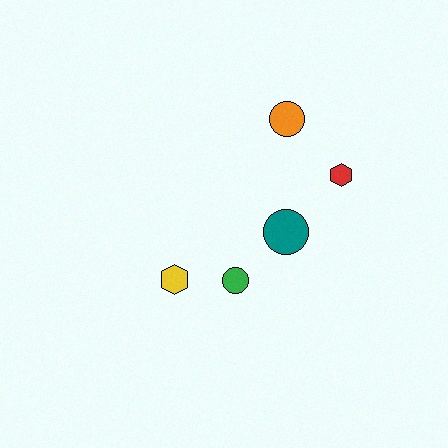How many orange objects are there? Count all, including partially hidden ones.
There is 1 orange object.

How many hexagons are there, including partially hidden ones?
There are 2 hexagons.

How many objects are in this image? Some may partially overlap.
There are 5 objects.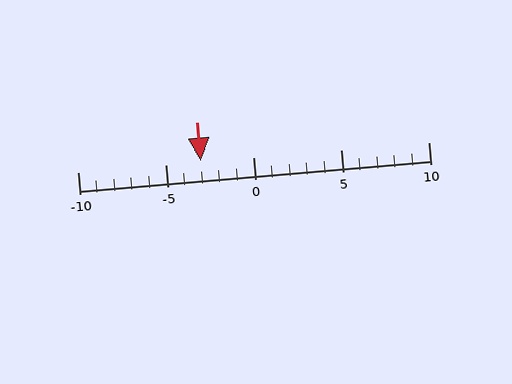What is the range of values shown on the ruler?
The ruler shows values from -10 to 10.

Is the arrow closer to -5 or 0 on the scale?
The arrow is closer to -5.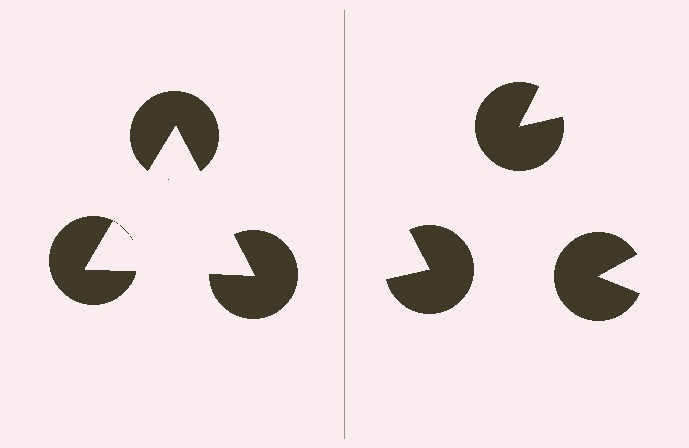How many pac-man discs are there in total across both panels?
6 — 3 on each side.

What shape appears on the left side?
An illusory triangle.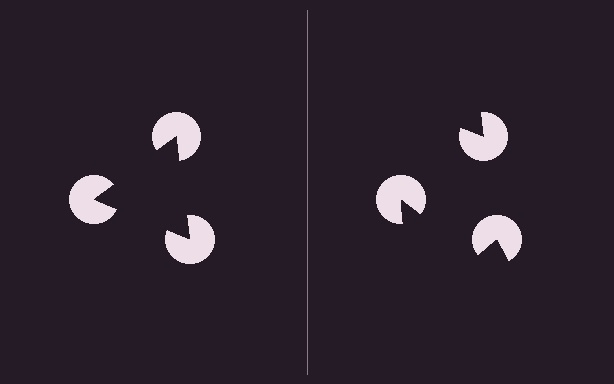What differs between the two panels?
The pac-man discs are positioned identically on both sides; only the wedge orientations differ. On the left they align to a triangle; on the right they are misaligned.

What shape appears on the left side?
An illusory triangle.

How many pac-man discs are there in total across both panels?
6 — 3 on each side.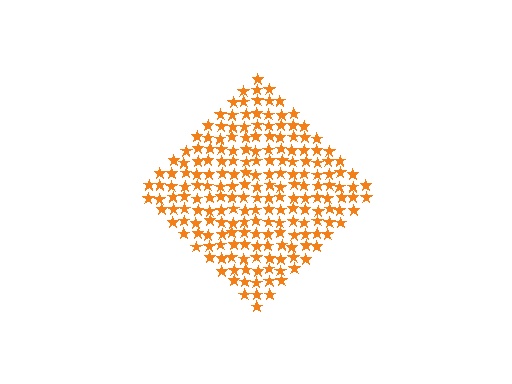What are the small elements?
The small elements are stars.